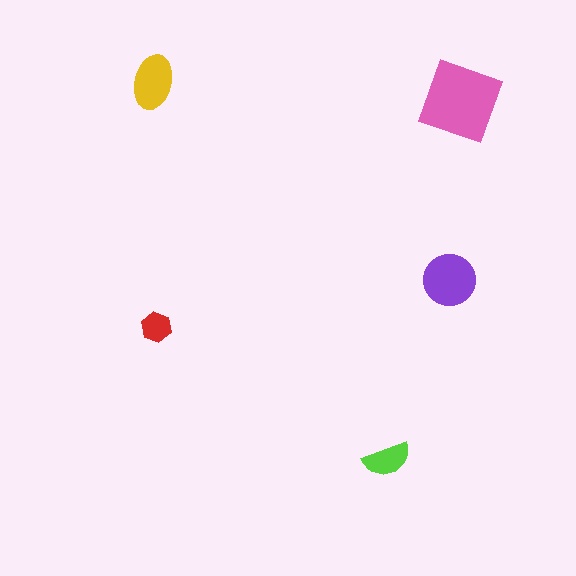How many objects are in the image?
There are 5 objects in the image.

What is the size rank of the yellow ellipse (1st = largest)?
3rd.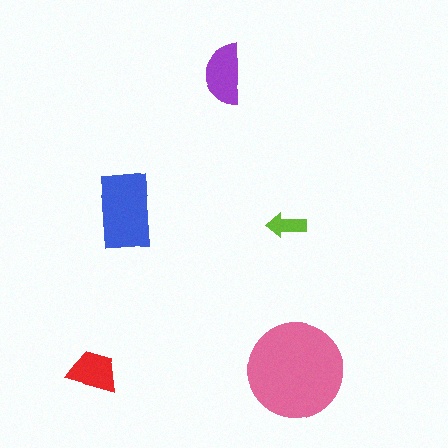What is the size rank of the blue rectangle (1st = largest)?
2nd.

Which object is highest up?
The purple semicircle is topmost.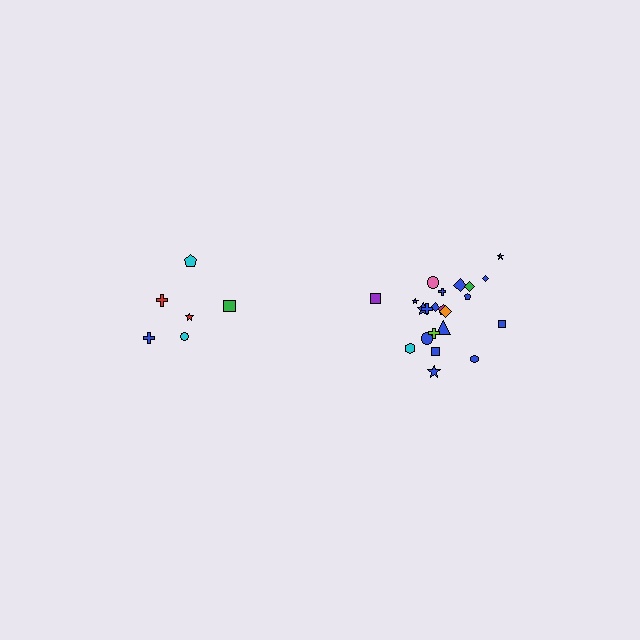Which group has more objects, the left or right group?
The right group.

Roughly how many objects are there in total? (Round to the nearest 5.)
Roughly 30 objects in total.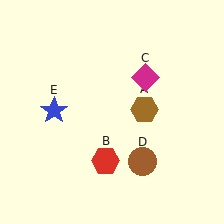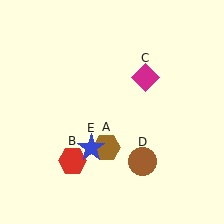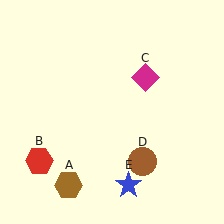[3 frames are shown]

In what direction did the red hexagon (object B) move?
The red hexagon (object B) moved left.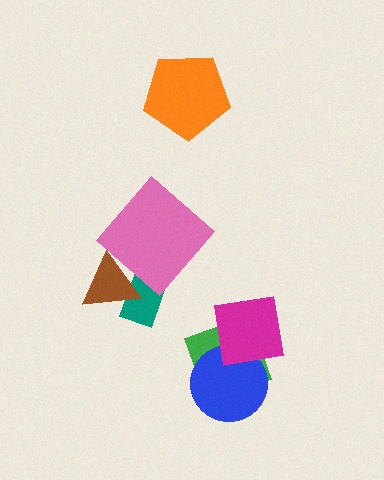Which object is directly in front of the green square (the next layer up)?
The blue circle is directly in front of the green square.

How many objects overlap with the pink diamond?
2 objects overlap with the pink diamond.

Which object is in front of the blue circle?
The magenta square is in front of the blue circle.